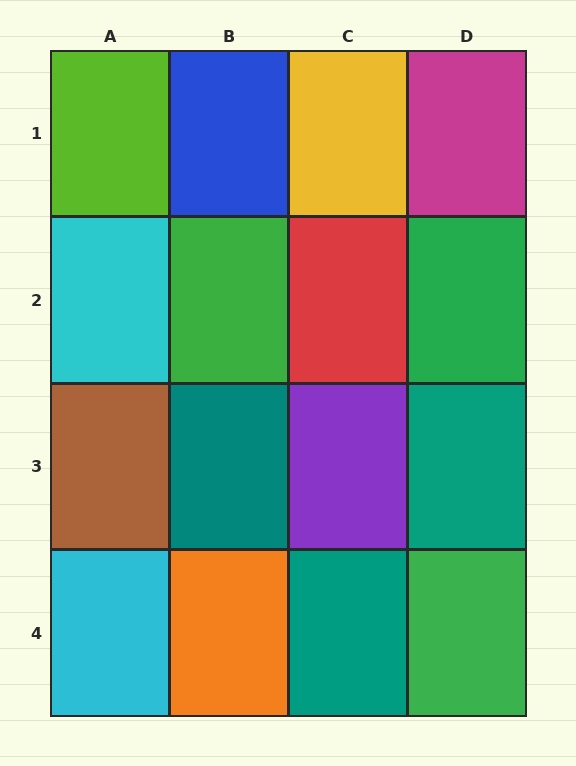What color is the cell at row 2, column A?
Cyan.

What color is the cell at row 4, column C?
Teal.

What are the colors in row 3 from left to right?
Brown, teal, purple, teal.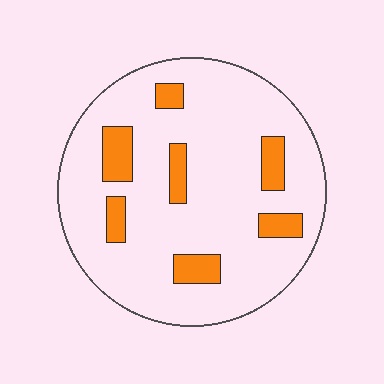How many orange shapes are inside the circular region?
7.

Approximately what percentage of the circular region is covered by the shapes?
Approximately 15%.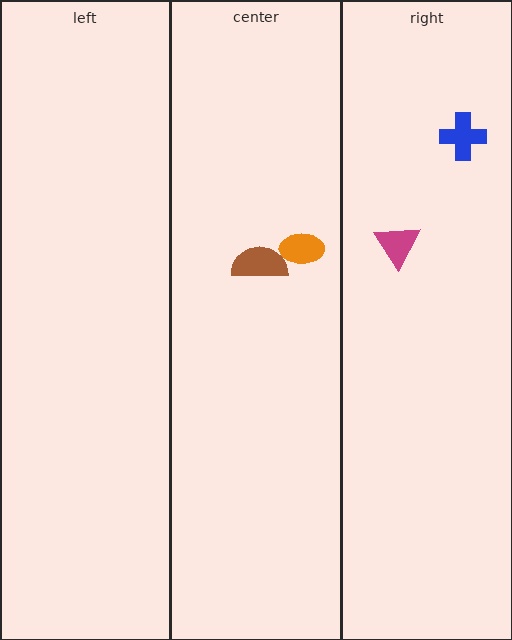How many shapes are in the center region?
2.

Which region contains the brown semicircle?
The center region.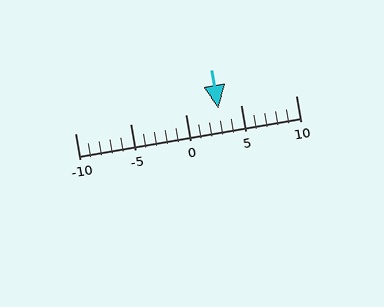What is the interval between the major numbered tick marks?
The major tick marks are spaced 5 units apart.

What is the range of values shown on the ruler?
The ruler shows values from -10 to 10.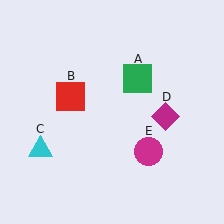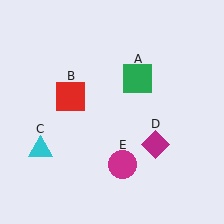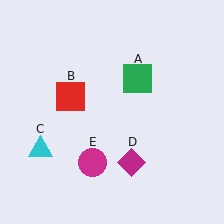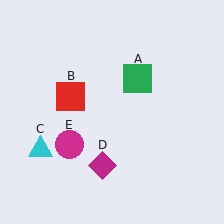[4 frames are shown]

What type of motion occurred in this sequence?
The magenta diamond (object D), magenta circle (object E) rotated clockwise around the center of the scene.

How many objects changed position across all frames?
2 objects changed position: magenta diamond (object D), magenta circle (object E).